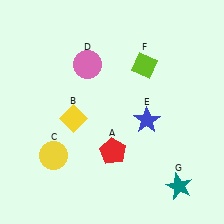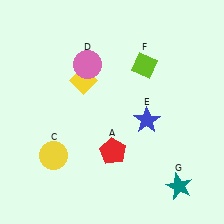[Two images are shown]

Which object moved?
The yellow diamond (B) moved up.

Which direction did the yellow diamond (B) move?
The yellow diamond (B) moved up.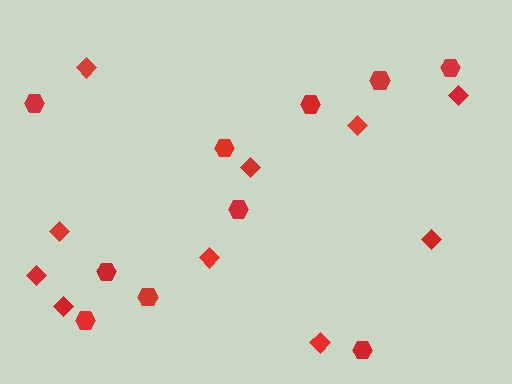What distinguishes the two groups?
There are 2 groups: one group of hexagons (10) and one group of diamonds (10).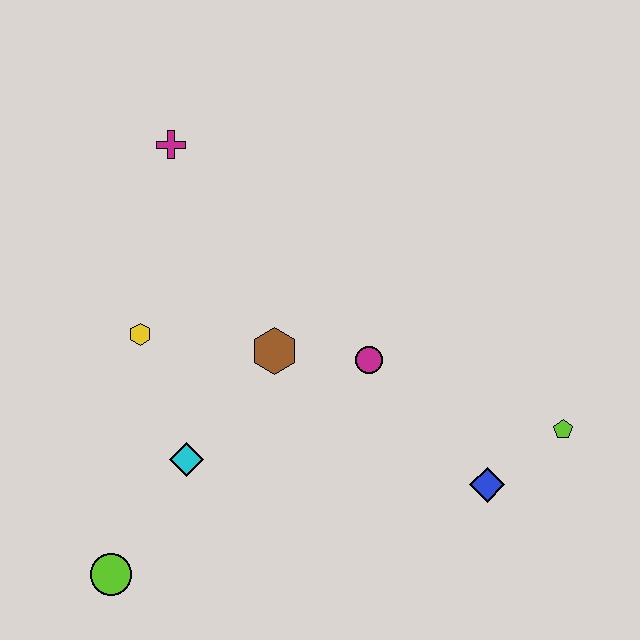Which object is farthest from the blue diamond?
The magenta cross is farthest from the blue diamond.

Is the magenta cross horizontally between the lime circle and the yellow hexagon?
No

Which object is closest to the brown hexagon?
The magenta circle is closest to the brown hexagon.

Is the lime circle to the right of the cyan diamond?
No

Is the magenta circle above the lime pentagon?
Yes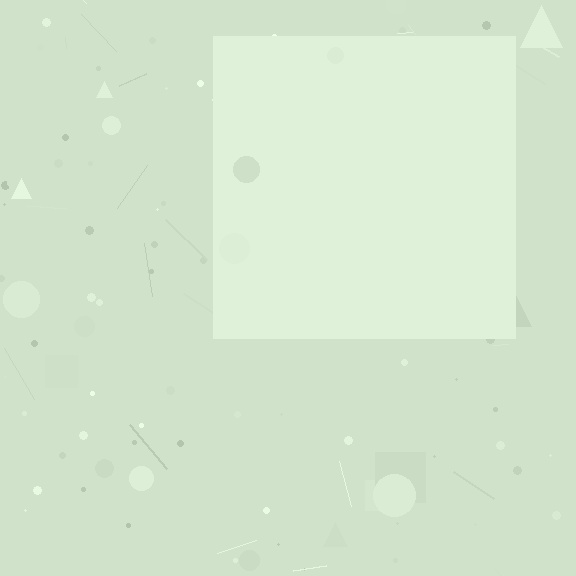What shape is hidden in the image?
A square is hidden in the image.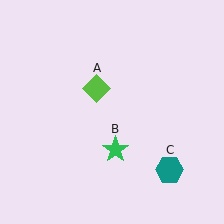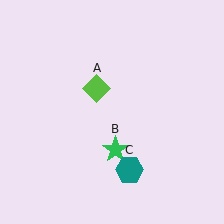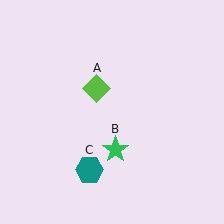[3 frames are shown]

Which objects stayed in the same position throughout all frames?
Lime diamond (object A) and green star (object B) remained stationary.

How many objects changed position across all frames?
1 object changed position: teal hexagon (object C).